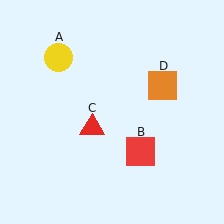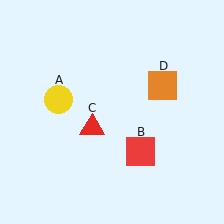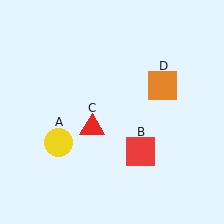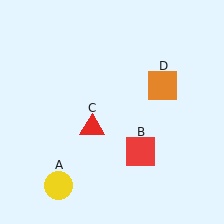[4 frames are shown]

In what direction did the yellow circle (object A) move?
The yellow circle (object A) moved down.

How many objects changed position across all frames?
1 object changed position: yellow circle (object A).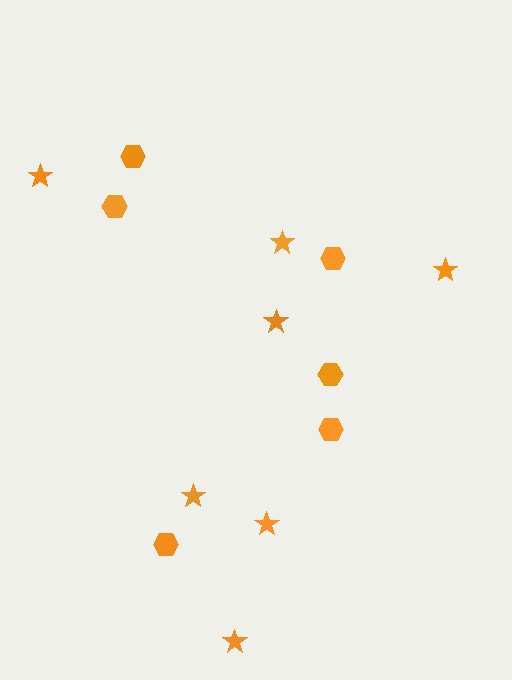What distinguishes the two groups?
There are 2 groups: one group of hexagons (6) and one group of stars (7).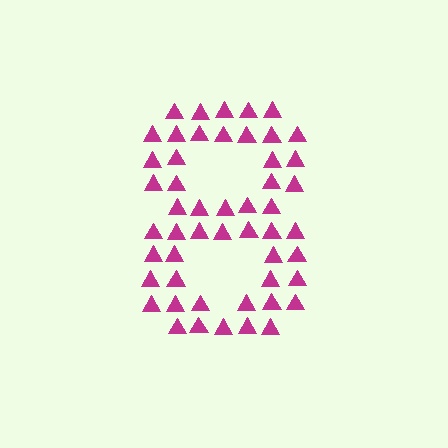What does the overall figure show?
The overall figure shows the digit 8.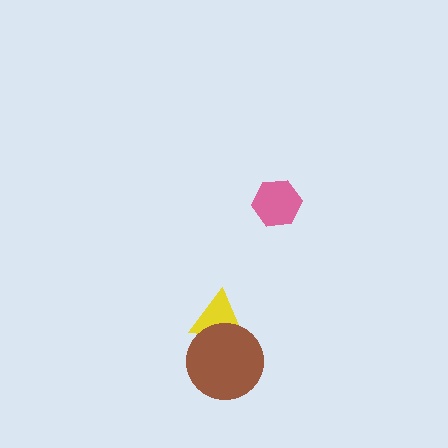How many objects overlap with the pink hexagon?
0 objects overlap with the pink hexagon.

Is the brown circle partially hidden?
No, no other shape covers it.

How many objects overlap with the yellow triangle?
1 object overlaps with the yellow triangle.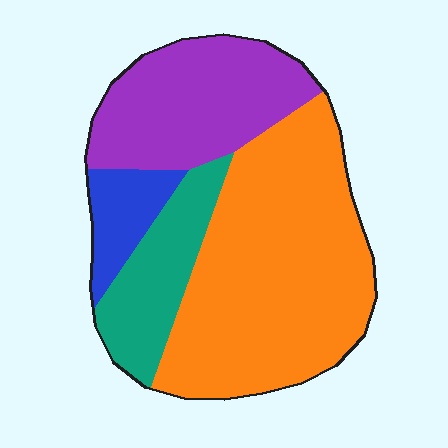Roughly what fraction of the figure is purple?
Purple takes up between a quarter and a half of the figure.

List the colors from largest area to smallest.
From largest to smallest: orange, purple, teal, blue.